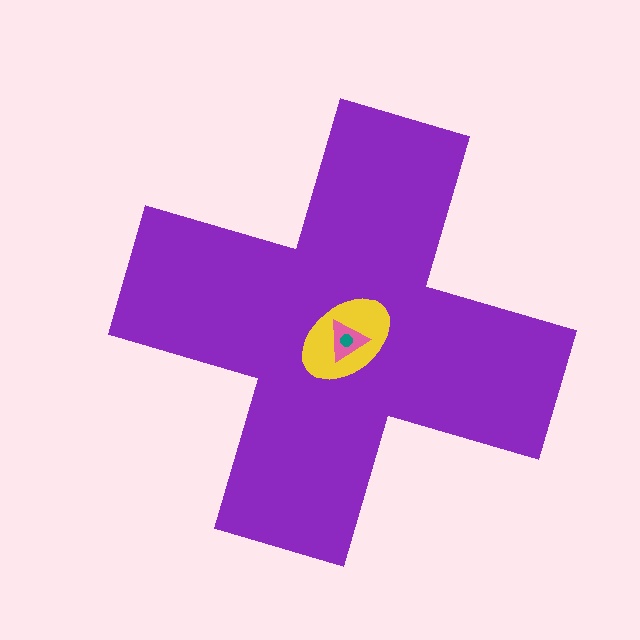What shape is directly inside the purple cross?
The yellow ellipse.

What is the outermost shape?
The purple cross.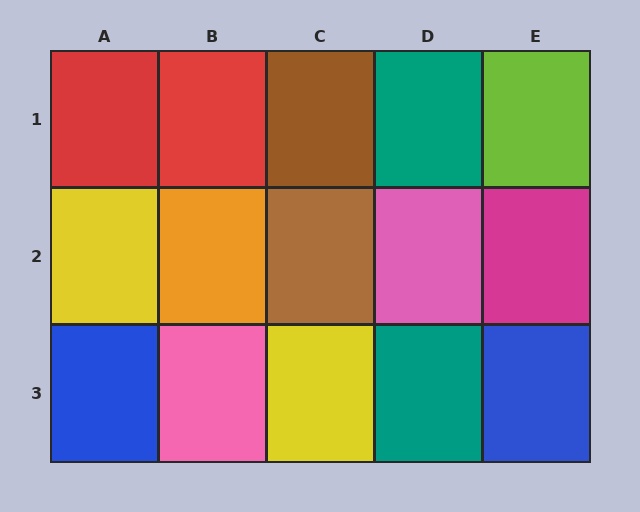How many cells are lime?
1 cell is lime.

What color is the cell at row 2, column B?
Orange.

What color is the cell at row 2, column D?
Pink.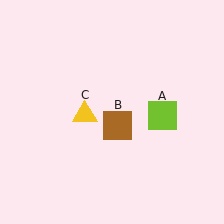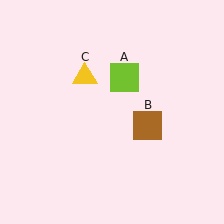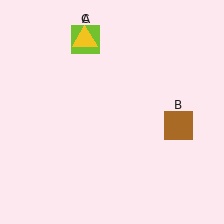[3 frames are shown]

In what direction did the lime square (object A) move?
The lime square (object A) moved up and to the left.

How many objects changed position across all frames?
3 objects changed position: lime square (object A), brown square (object B), yellow triangle (object C).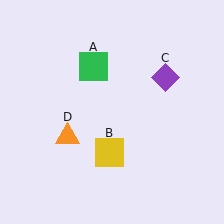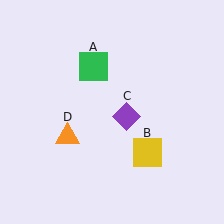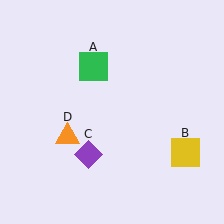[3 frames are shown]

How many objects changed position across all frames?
2 objects changed position: yellow square (object B), purple diamond (object C).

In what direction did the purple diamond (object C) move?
The purple diamond (object C) moved down and to the left.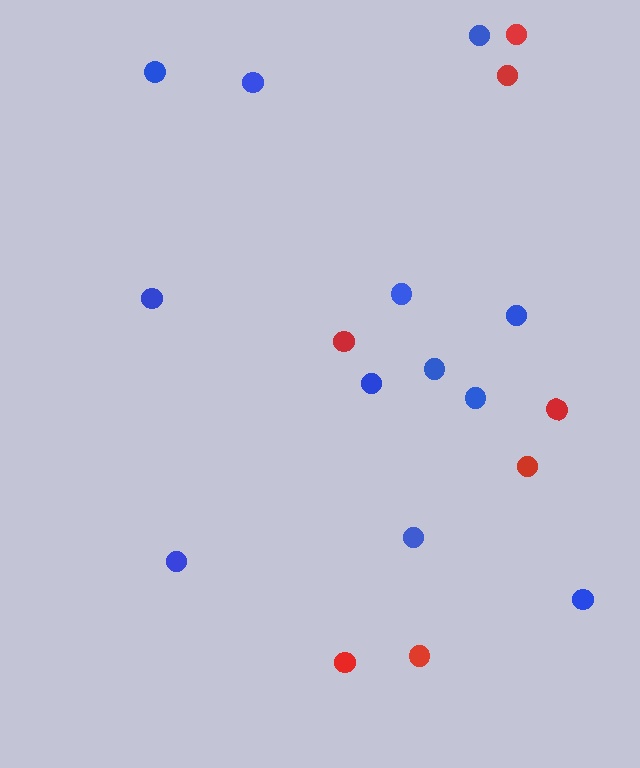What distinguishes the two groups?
There are 2 groups: one group of red circles (7) and one group of blue circles (12).